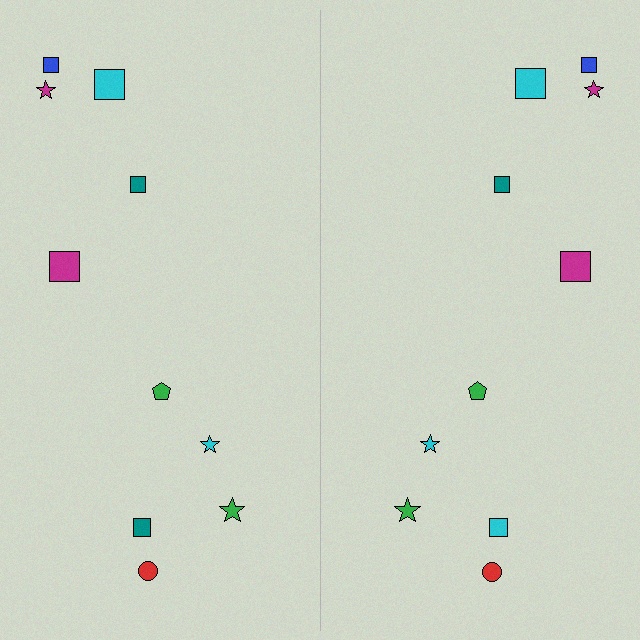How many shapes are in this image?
There are 20 shapes in this image.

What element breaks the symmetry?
The cyan square on the right side breaks the symmetry — its mirror counterpart is teal.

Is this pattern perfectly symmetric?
No, the pattern is not perfectly symmetric. The cyan square on the right side breaks the symmetry — its mirror counterpart is teal.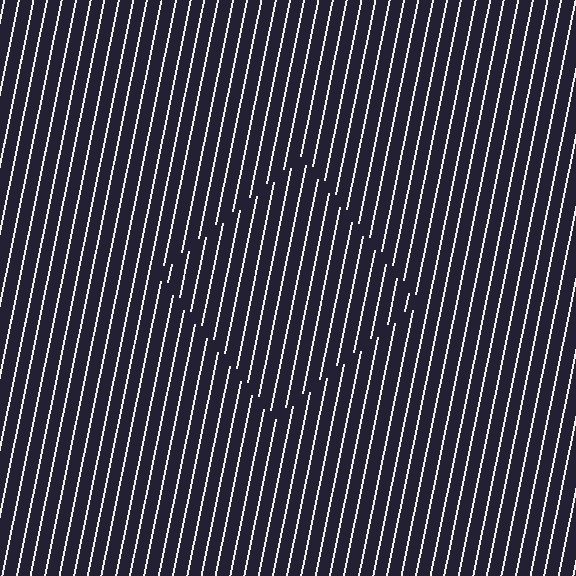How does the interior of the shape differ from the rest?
The interior of the shape contains the same grating, shifted by half a period — the contour is defined by the phase discontinuity where line-ends from the inner and outer gratings abut.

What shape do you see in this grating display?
An illusory square. The interior of the shape contains the same grating, shifted by half a period — the contour is defined by the phase discontinuity where line-ends from the inner and outer gratings abut.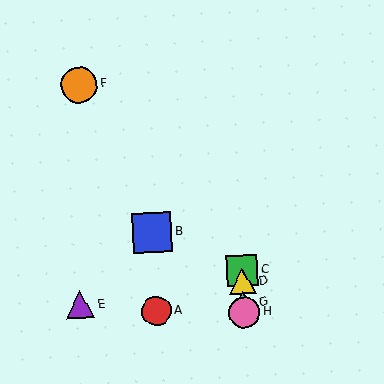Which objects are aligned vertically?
Objects C, D, G, H are aligned vertically.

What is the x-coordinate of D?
Object D is at x≈243.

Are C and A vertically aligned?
No, C is at x≈242 and A is at x≈156.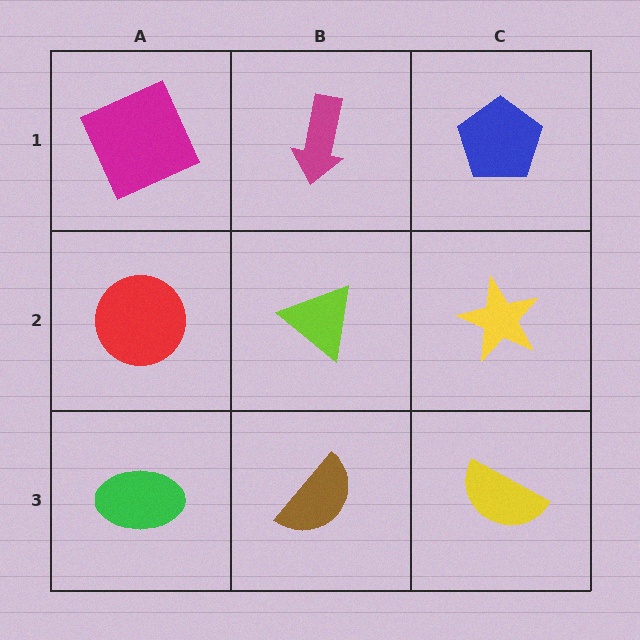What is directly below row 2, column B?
A brown semicircle.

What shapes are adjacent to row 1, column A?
A red circle (row 2, column A), a magenta arrow (row 1, column B).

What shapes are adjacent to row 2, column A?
A magenta square (row 1, column A), a green ellipse (row 3, column A), a lime triangle (row 2, column B).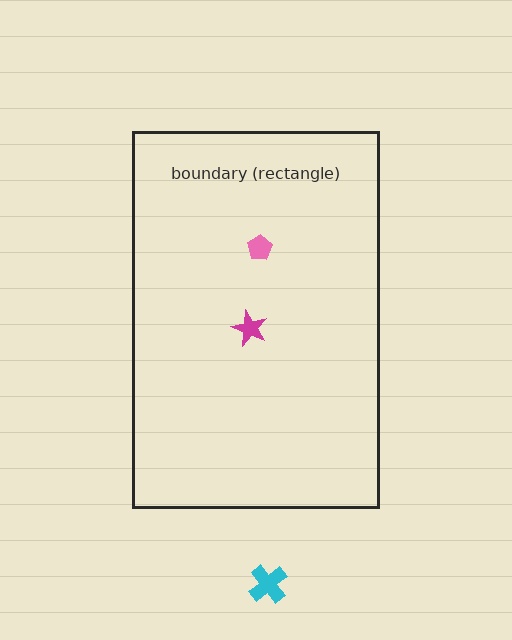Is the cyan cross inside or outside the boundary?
Outside.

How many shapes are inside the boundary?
2 inside, 1 outside.